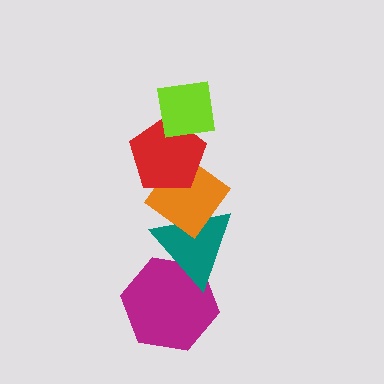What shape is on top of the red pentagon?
The lime square is on top of the red pentagon.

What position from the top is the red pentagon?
The red pentagon is 2nd from the top.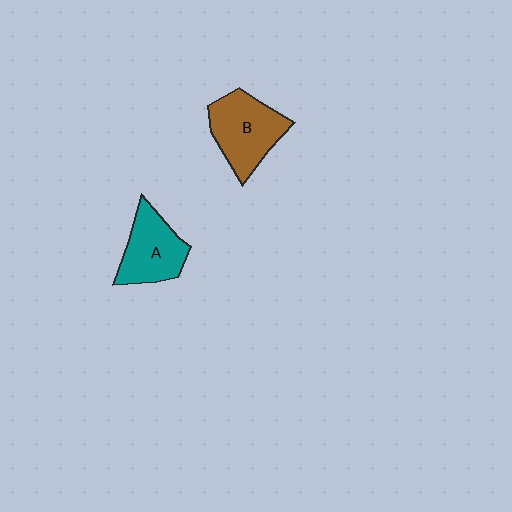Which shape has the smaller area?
Shape A (teal).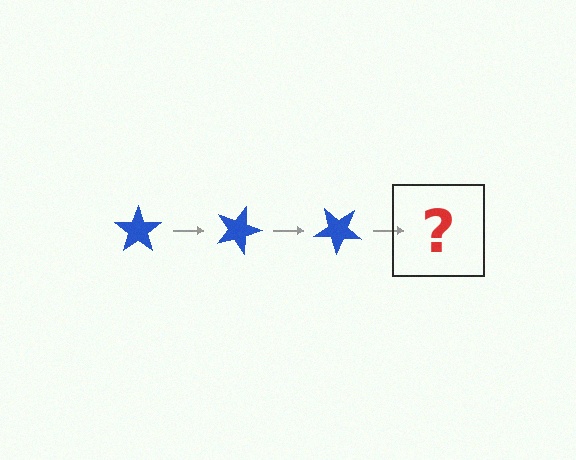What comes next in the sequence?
The next element should be a blue star rotated 60 degrees.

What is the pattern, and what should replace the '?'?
The pattern is that the star rotates 20 degrees each step. The '?' should be a blue star rotated 60 degrees.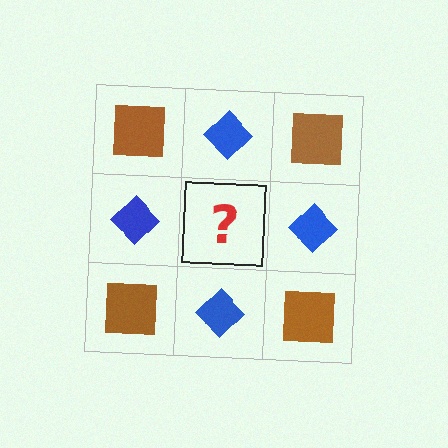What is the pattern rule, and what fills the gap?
The rule is that it alternates brown square and blue diamond in a checkerboard pattern. The gap should be filled with a brown square.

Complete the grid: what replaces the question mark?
The question mark should be replaced with a brown square.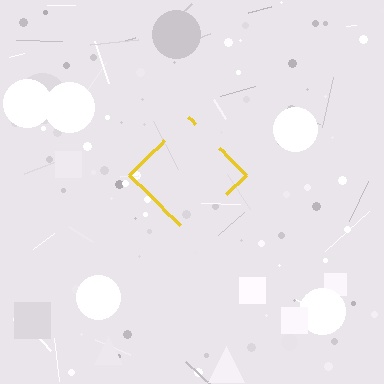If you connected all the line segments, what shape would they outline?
They would outline a diamond.